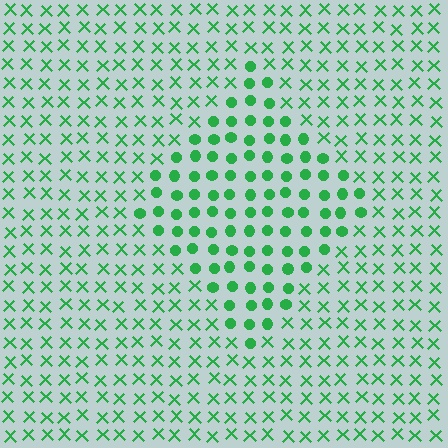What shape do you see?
I see a diamond.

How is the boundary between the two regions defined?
The boundary is defined by a change in element shape: circles inside vs. X marks outside. All elements share the same color and spacing.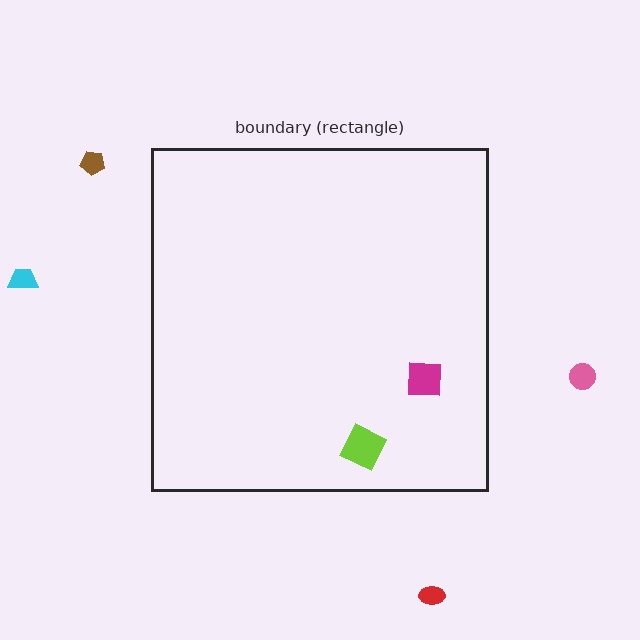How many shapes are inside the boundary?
2 inside, 4 outside.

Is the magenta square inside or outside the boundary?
Inside.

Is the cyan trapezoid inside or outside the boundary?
Outside.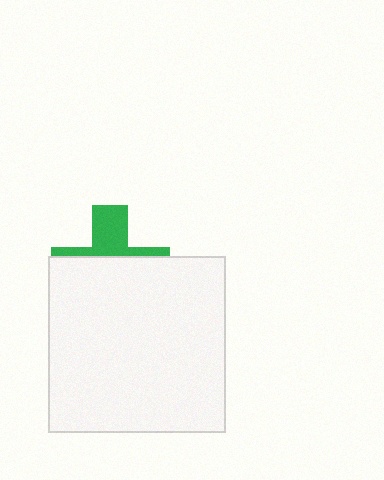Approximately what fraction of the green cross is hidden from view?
Roughly 66% of the green cross is hidden behind the white square.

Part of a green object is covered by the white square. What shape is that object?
It is a cross.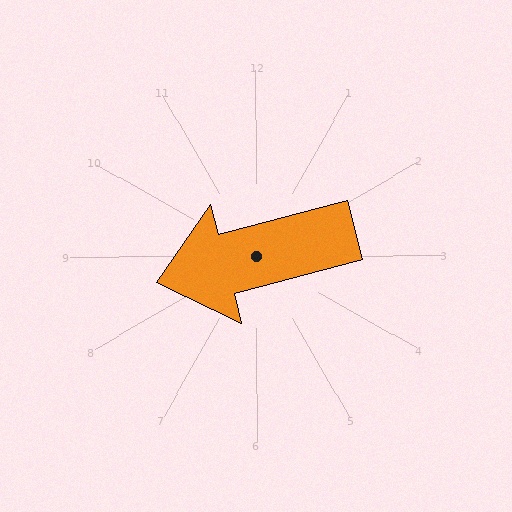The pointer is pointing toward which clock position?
Roughly 9 o'clock.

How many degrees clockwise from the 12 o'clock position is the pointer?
Approximately 255 degrees.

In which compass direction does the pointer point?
West.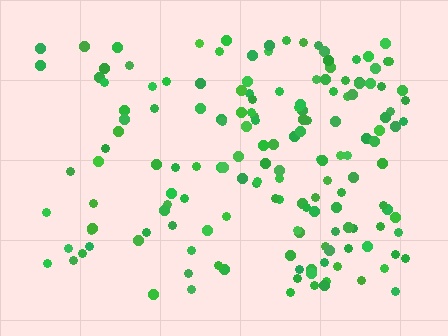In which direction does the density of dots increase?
From left to right, with the right side densest.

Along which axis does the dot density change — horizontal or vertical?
Horizontal.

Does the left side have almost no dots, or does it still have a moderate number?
Still a moderate number, just noticeably fewer than the right.